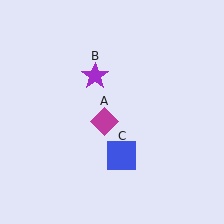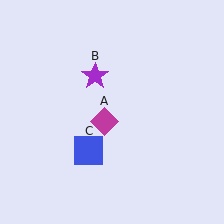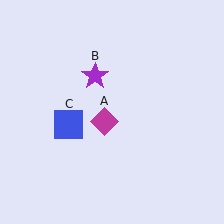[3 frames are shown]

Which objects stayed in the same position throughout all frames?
Magenta diamond (object A) and purple star (object B) remained stationary.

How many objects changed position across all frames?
1 object changed position: blue square (object C).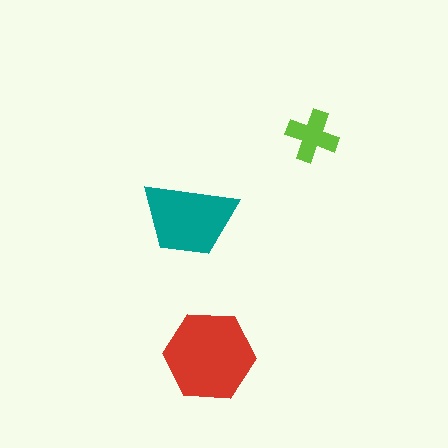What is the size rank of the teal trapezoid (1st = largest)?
2nd.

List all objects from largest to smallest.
The red hexagon, the teal trapezoid, the lime cross.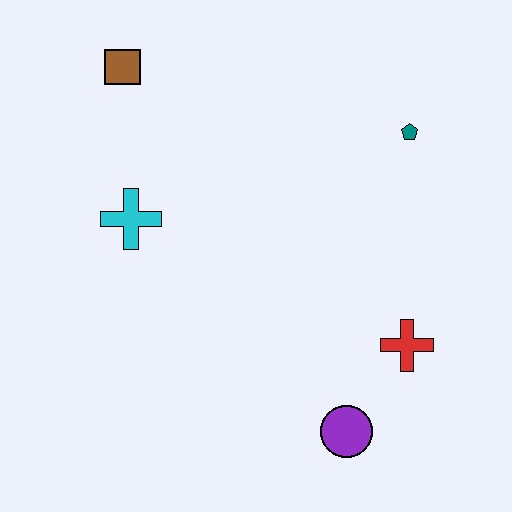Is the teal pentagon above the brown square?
No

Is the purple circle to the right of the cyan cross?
Yes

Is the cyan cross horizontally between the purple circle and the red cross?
No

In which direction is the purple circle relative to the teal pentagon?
The purple circle is below the teal pentagon.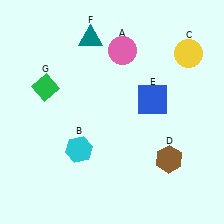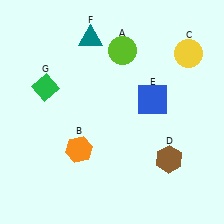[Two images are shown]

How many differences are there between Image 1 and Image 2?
There are 2 differences between the two images.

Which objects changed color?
A changed from pink to lime. B changed from cyan to orange.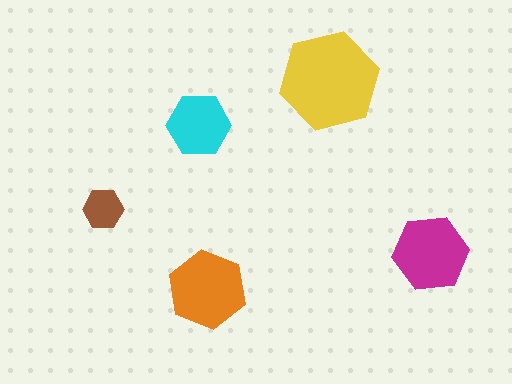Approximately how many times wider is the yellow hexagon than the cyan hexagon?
About 1.5 times wider.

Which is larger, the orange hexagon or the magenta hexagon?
The orange one.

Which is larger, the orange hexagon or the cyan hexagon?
The orange one.